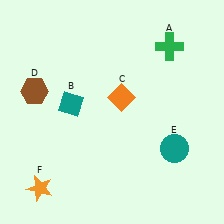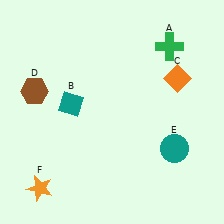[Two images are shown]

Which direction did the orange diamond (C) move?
The orange diamond (C) moved right.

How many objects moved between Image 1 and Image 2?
1 object moved between the two images.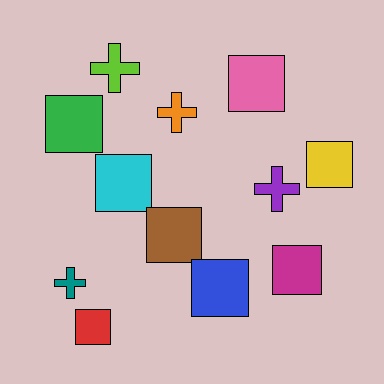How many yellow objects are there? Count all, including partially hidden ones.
There is 1 yellow object.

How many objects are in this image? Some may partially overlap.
There are 12 objects.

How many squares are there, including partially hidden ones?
There are 8 squares.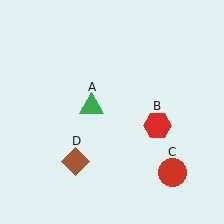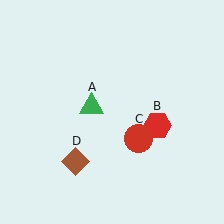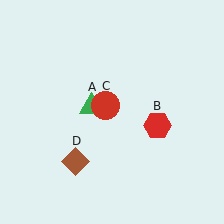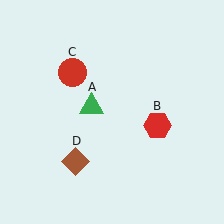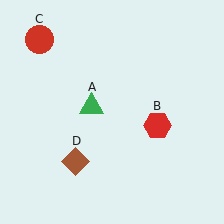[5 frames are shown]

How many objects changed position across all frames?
1 object changed position: red circle (object C).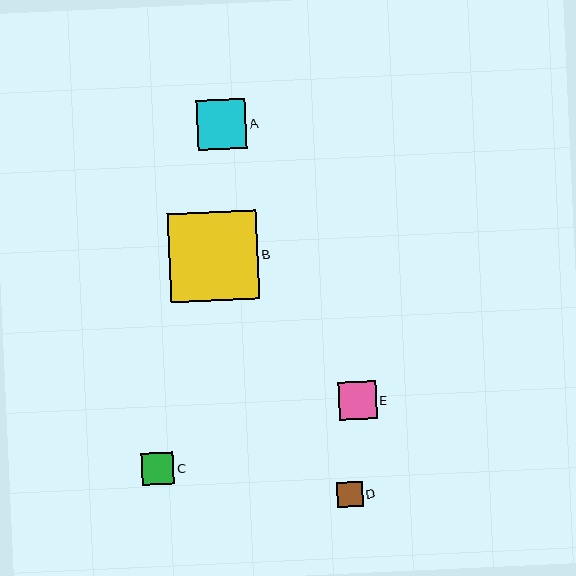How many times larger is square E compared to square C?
Square E is approximately 1.2 times the size of square C.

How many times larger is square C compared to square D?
Square C is approximately 1.2 times the size of square D.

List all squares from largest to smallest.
From largest to smallest: B, A, E, C, D.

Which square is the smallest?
Square D is the smallest with a size of approximately 25 pixels.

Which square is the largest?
Square B is the largest with a size of approximately 89 pixels.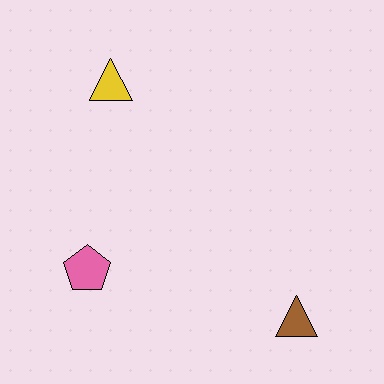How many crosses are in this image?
There are no crosses.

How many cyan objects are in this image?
There are no cyan objects.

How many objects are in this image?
There are 3 objects.